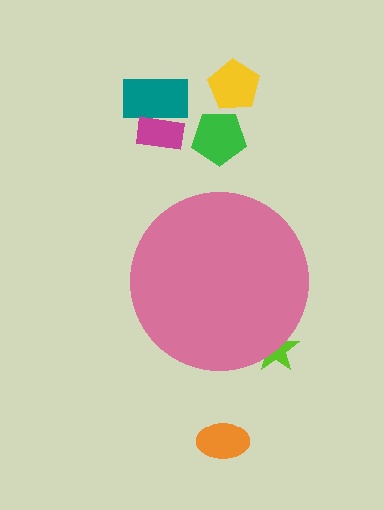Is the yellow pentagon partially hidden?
No, the yellow pentagon is fully visible.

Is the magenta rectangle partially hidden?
No, the magenta rectangle is fully visible.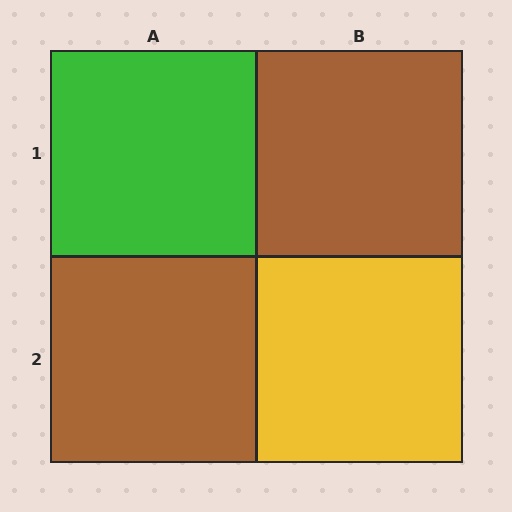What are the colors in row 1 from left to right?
Green, brown.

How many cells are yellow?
1 cell is yellow.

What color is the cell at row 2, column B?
Yellow.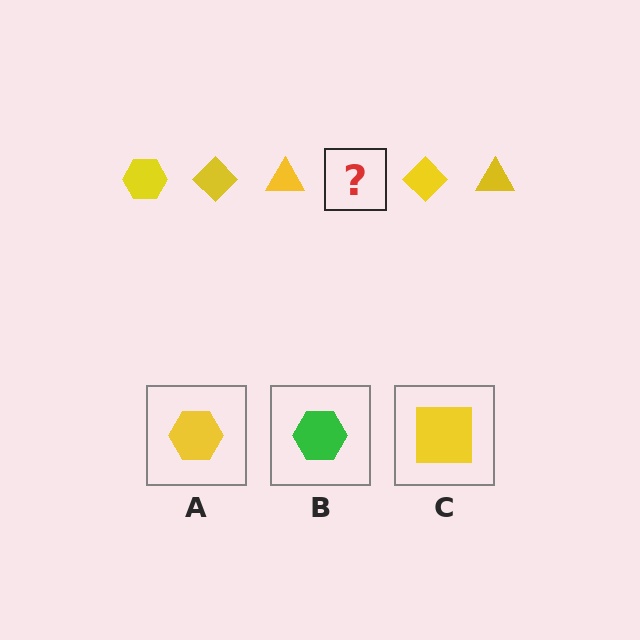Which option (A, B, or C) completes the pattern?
A.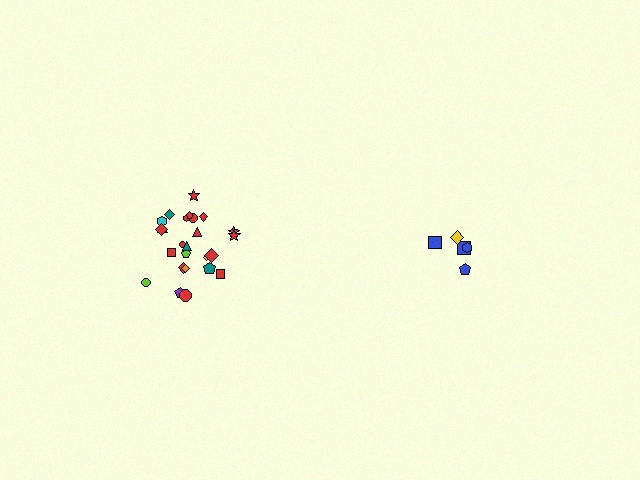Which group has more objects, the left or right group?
The left group.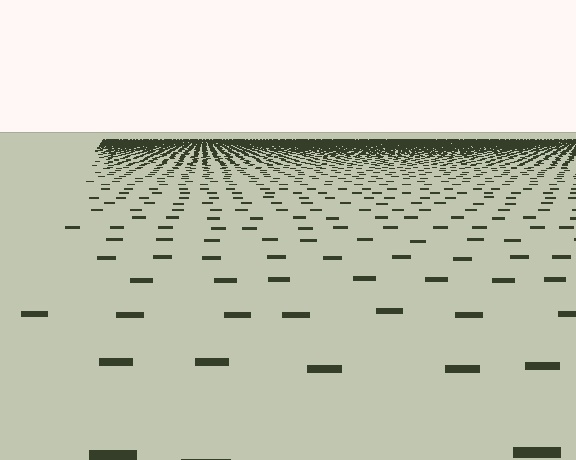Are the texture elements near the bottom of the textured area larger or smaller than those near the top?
Larger. Near the bottom, elements are closer to the viewer and appear at a bigger on-screen size.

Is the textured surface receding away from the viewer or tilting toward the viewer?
The surface is receding away from the viewer. Texture elements get smaller and denser toward the top.